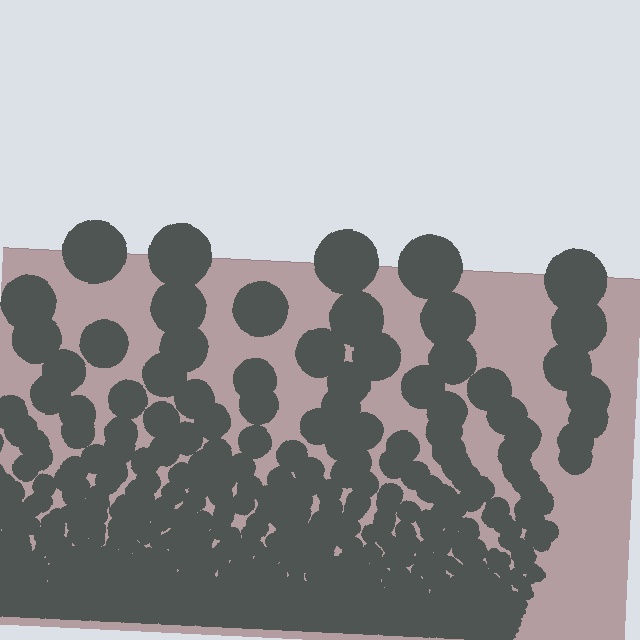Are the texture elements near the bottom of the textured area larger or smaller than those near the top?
Smaller. The gradient is inverted — elements near the bottom are smaller and denser.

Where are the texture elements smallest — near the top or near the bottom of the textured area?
Near the bottom.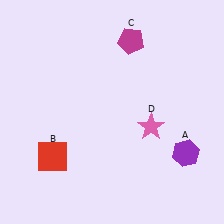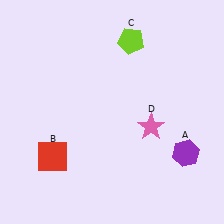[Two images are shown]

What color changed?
The pentagon (C) changed from magenta in Image 1 to lime in Image 2.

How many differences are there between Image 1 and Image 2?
There is 1 difference between the two images.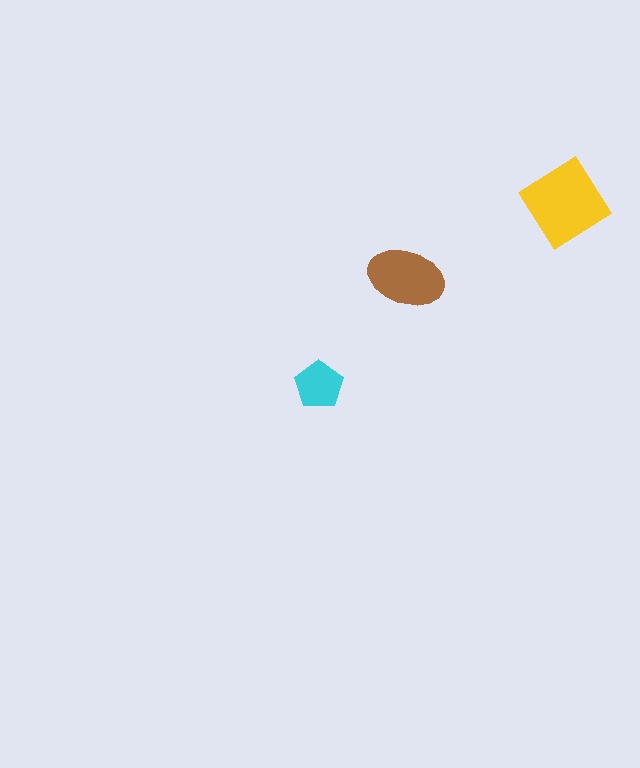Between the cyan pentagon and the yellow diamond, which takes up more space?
The yellow diamond.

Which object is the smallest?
The cyan pentagon.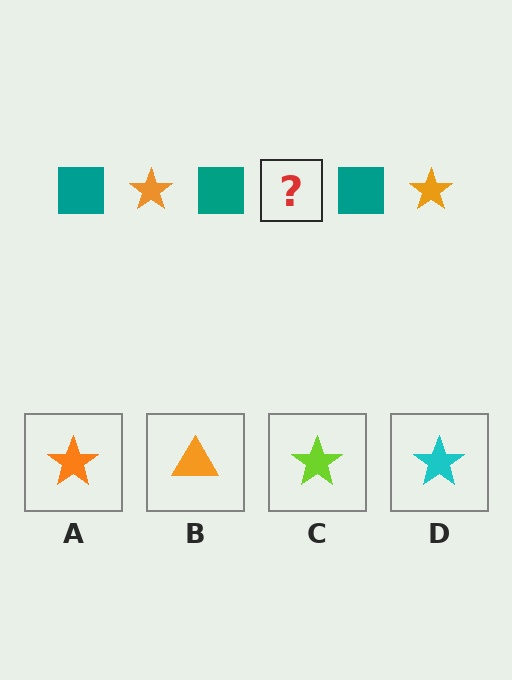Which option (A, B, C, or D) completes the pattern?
A.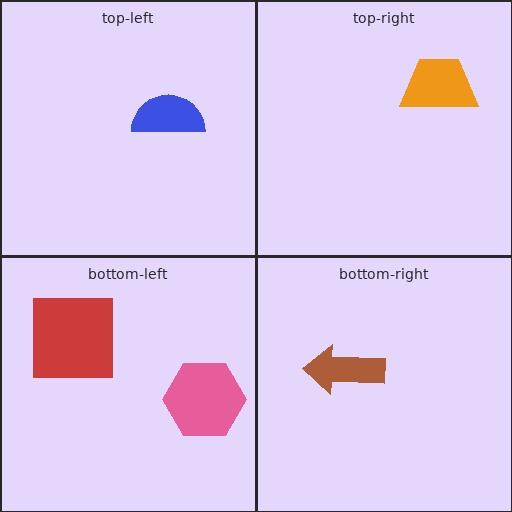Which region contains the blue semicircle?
The top-left region.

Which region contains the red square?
The bottom-left region.